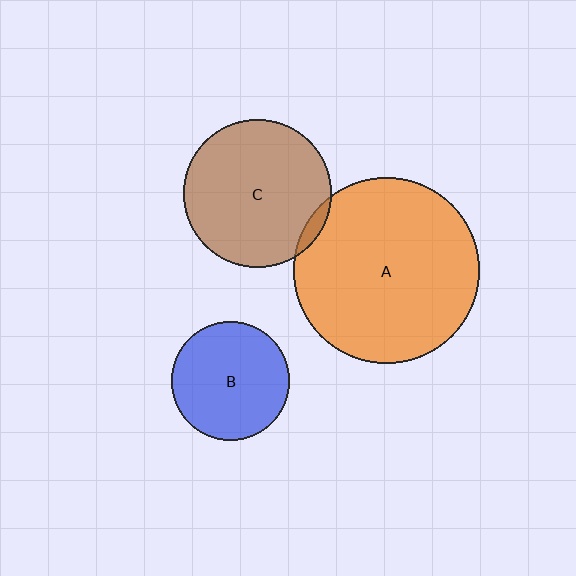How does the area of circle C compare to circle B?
Approximately 1.5 times.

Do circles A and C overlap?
Yes.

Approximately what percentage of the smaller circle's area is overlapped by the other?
Approximately 5%.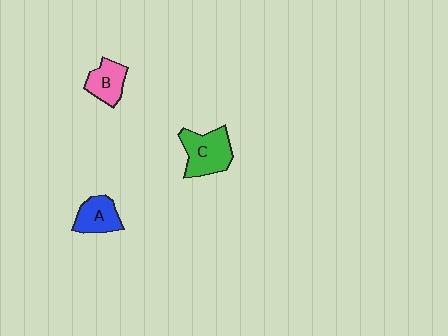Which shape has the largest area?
Shape C (green).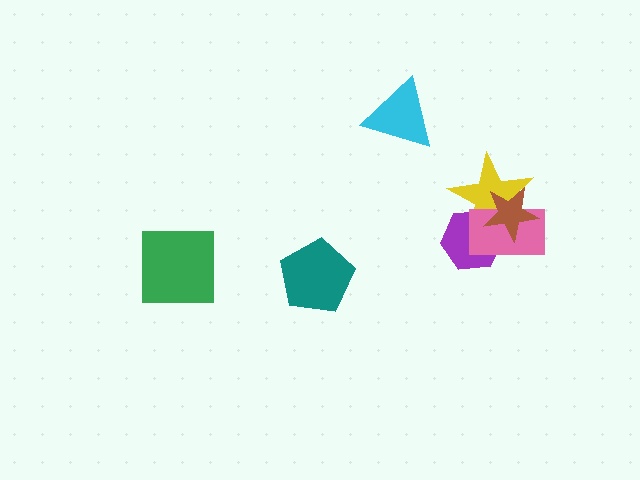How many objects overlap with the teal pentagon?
0 objects overlap with the teal pentagon.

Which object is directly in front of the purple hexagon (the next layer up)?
The yellow star is directly in front of the purple hexagon.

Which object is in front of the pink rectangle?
The brown star is in front of the pink rectangle.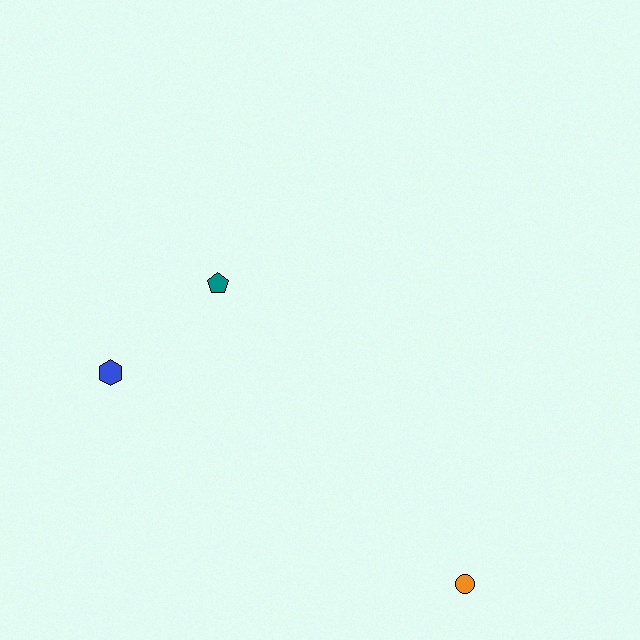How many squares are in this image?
There are no squares.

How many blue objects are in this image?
There is 1 blue object.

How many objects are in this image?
There are 3 objects.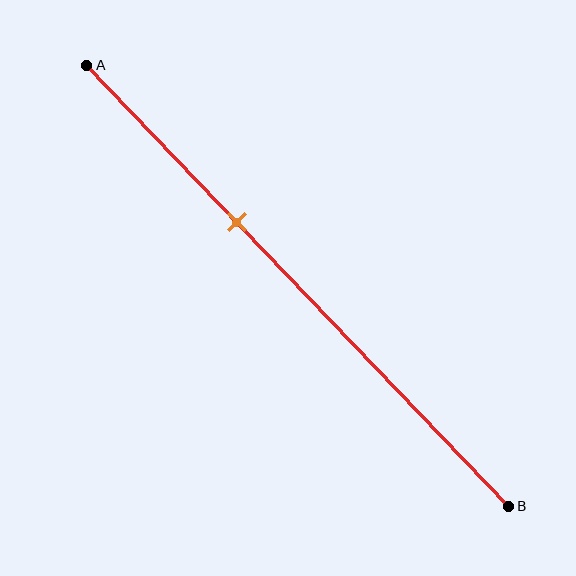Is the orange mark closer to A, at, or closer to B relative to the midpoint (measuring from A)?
The orange mark is closer to point A than the midpoint of segment AB.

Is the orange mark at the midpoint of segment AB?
No, the mark is at about 35% from A, not at the 50% midpoint.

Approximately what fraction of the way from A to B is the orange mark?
The orange mark is approximately 35% of the way from A to B.